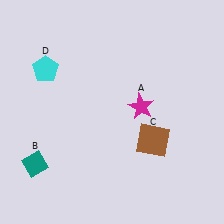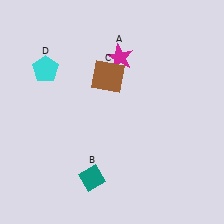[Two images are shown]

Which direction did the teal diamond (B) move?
The teal diamond (B) moved right.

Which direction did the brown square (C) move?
The brown square (C) moved up.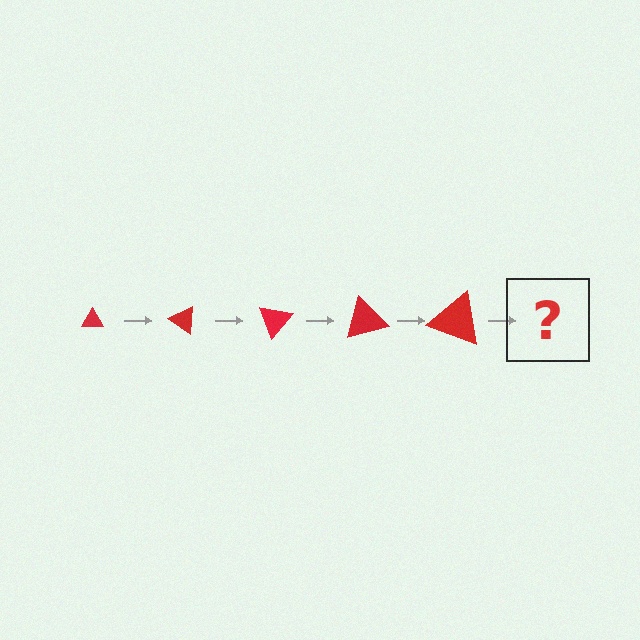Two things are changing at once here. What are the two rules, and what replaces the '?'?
The two rules are that the triangle grows larger each step and it rotates 35 degrees each step. The '?' should be a triangle, larger than the previous one and rotated 175 degrees from the start.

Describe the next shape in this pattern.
It should be a triangle, larger than the previous one and rotated 175 degrees from the start.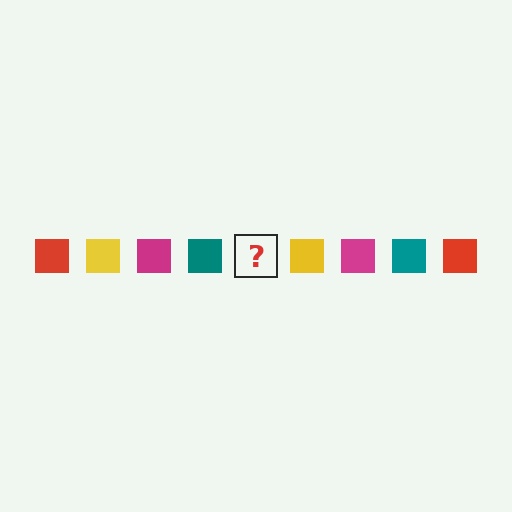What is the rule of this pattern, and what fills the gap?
The rule is that the pattern cycles through red, yellow, magenta, teal squares. The gap should be filled with a red square.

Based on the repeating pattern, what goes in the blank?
The blank should be a red square.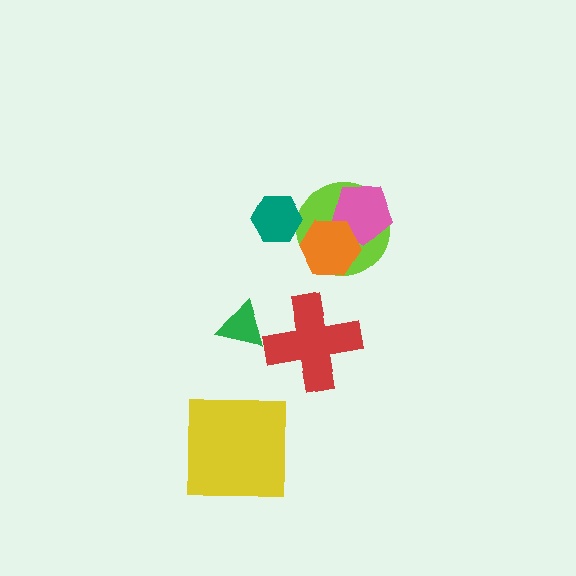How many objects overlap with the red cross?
0 objects overlap with the red cross.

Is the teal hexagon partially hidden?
No, no other shape covers it.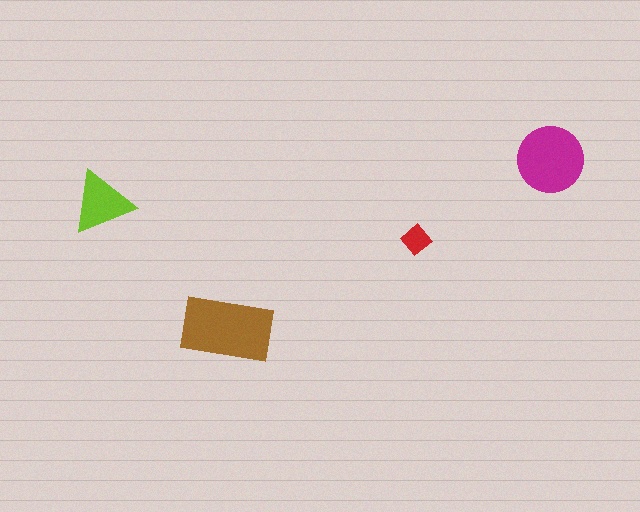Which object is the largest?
The brown rectangle.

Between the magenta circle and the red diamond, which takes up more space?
The magenta circle.